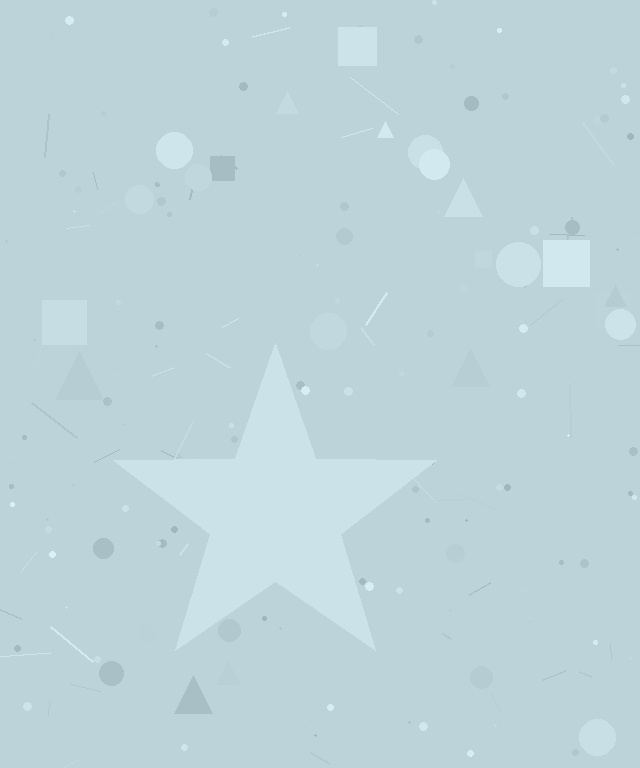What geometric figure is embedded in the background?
A star is embedded in the background.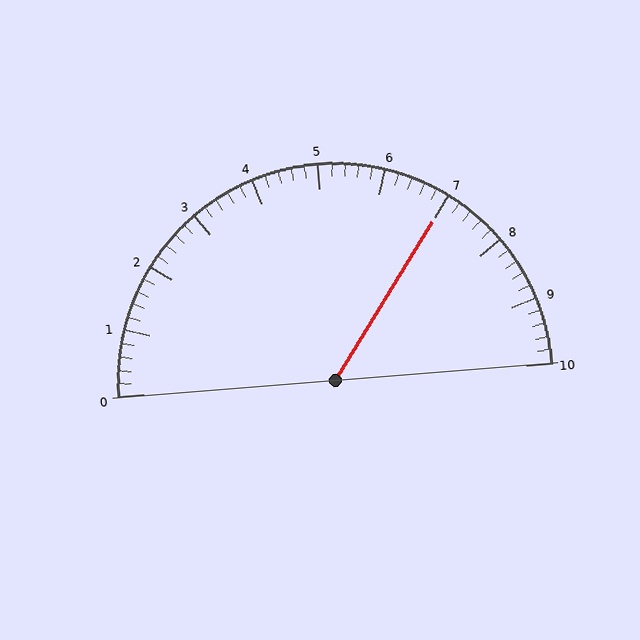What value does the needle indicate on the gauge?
The needle indicates approximately 7.0.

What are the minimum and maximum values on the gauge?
The gauge ranges from 0 to 10.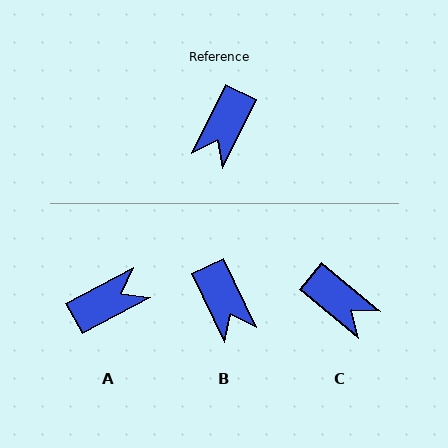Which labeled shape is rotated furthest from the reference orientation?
A, about 145 degrees away.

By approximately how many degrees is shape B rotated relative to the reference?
Approximately 52 degrees counter-clockwise.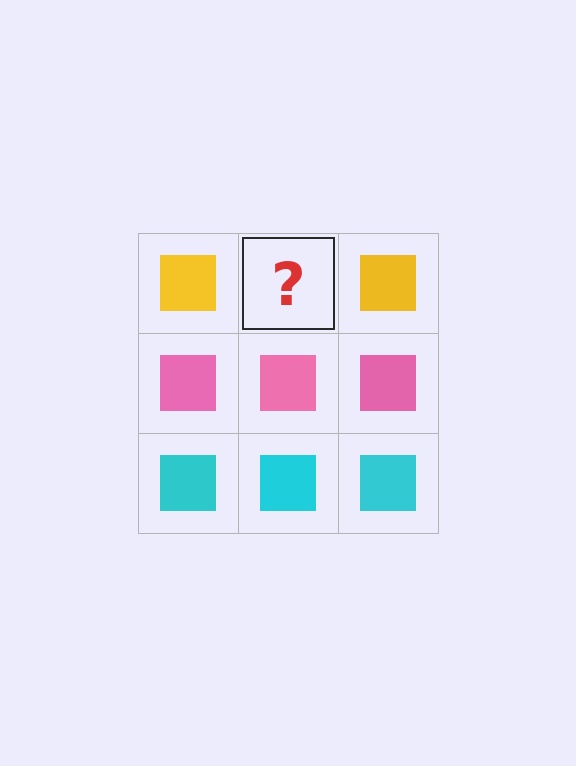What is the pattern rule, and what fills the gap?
The rule is that each row has a consistent color. The gap should be filled with a yellow square.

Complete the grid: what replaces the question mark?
The question mark should be replaced with a yellow square.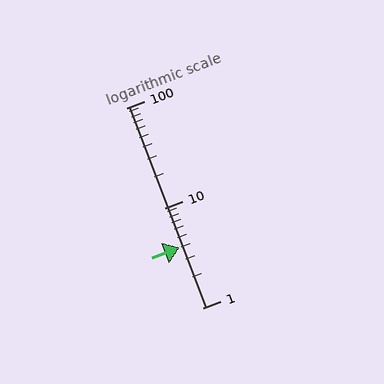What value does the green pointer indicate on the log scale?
The pointer indicates approximately 4.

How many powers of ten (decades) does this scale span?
The scale spans 2 decades, from 1 to 100.